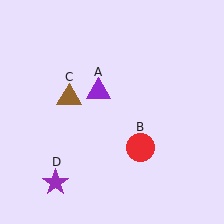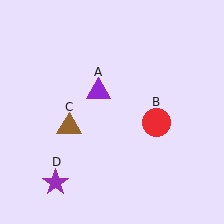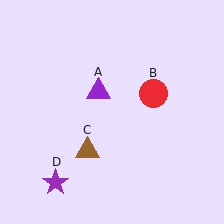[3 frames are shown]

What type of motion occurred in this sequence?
The red circle (object B), brown triangle (object C) rotated counterclockwise around the center of the scene.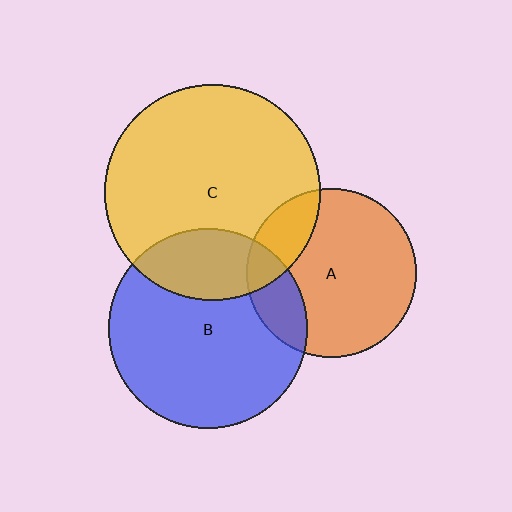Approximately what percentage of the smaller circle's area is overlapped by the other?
Approximately 20%.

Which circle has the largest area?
Circle C (yellow).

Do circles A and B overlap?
Yes.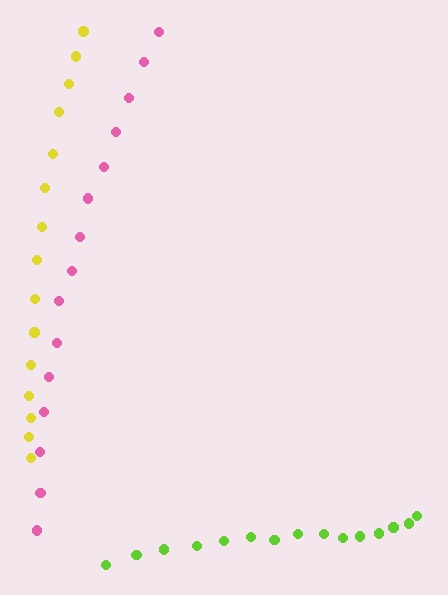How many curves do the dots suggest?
There are 3 distinct paths.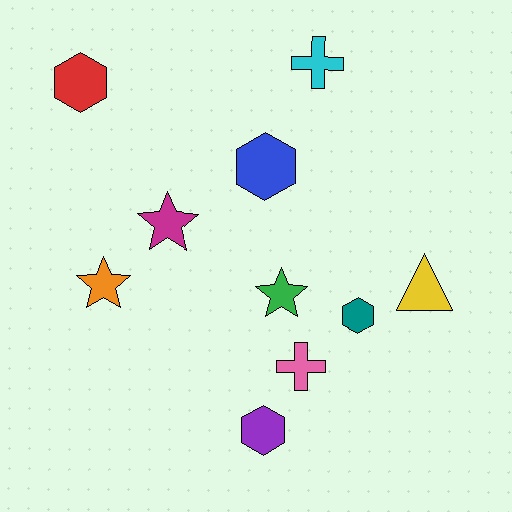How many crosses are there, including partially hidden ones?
There are 2 crosses.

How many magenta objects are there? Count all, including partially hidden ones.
There is 1 magenta object.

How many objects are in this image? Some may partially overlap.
There are 10 objects.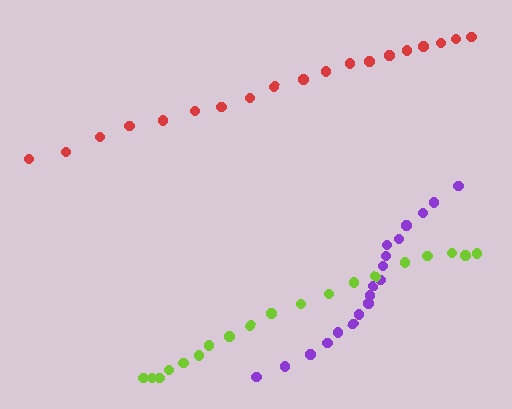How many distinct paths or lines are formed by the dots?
There are 3 distinct paths.